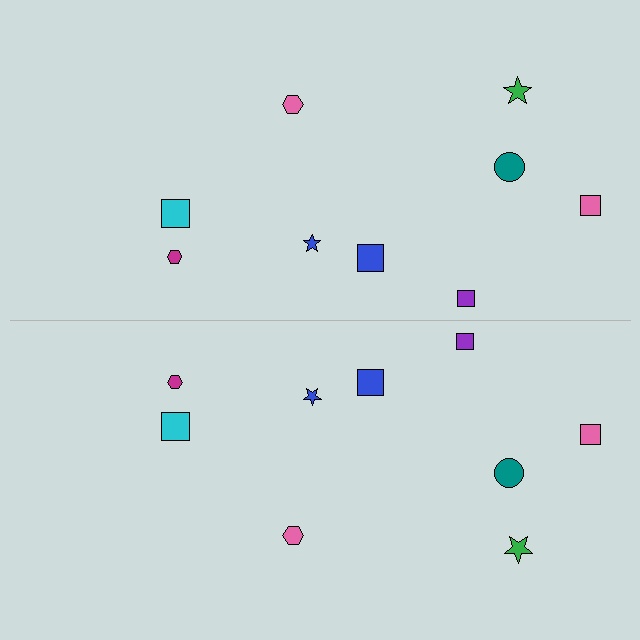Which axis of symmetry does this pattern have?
The pattern has a horizontal axis of symmetry running through the center of the image.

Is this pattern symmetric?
Yes, this pattern has bilateral (reflection) symmetry.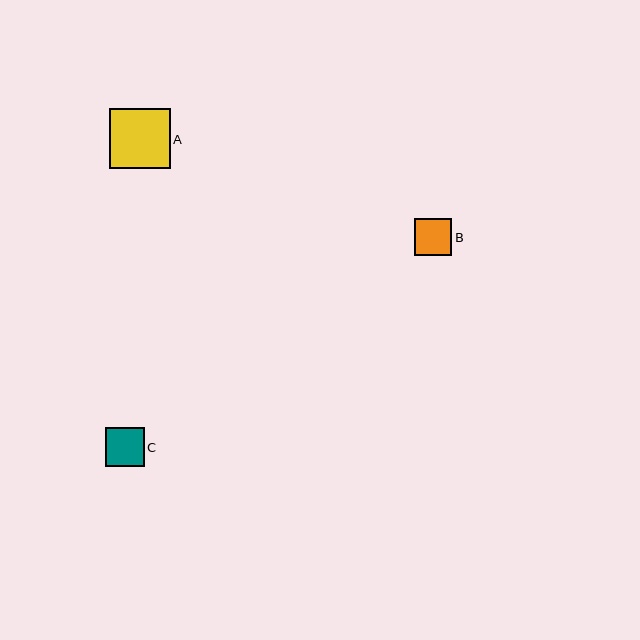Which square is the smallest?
Square B is the smallest with a size of approximately 37 pixels.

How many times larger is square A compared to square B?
Square A is approximately 1.6 times the size of square B.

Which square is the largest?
Square A is the largest with a size of approximately 61 pixels.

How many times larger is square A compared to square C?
Square A is approximately 1.6 times the size of square C.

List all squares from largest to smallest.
From largest to smallest: A, C, B.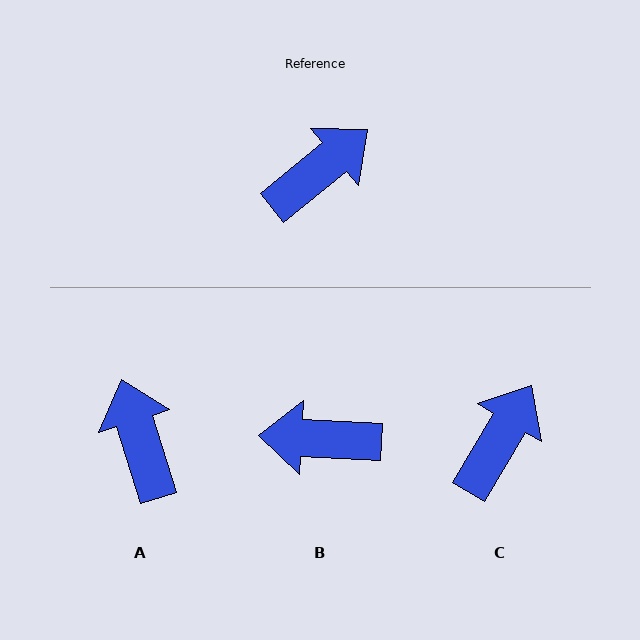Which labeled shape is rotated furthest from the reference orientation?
B, about 137 degrees away.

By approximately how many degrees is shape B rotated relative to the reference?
Approximately 137 degrees counter-clockwise.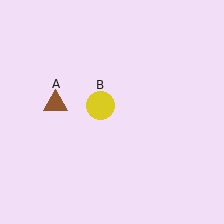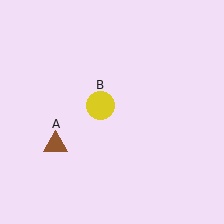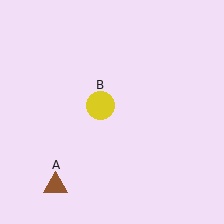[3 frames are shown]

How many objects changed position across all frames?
1 object changed position: brown triangle (object A).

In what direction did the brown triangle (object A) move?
The brown triangle (object A) moved down.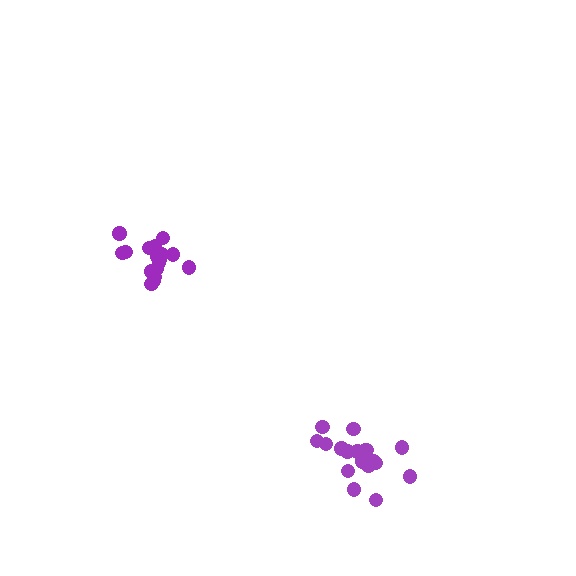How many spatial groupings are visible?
There are 2 spatial groupings.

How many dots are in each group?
Group 1: 17 dots, Group 2: 18 dots (35 total).